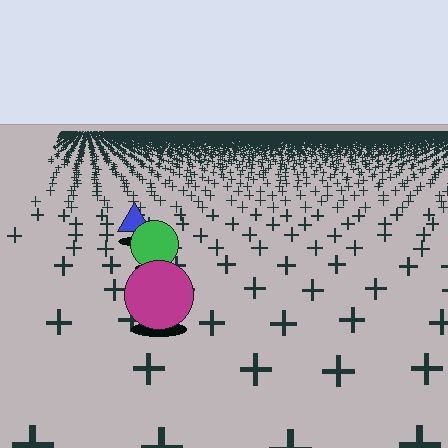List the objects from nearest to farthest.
From nearest to farthest: the magenta circle, the green circle, the blue triangle.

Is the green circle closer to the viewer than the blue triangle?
Yes. The green circle is closer — you can tell from the texture gradient: the ground texture is coarser near it.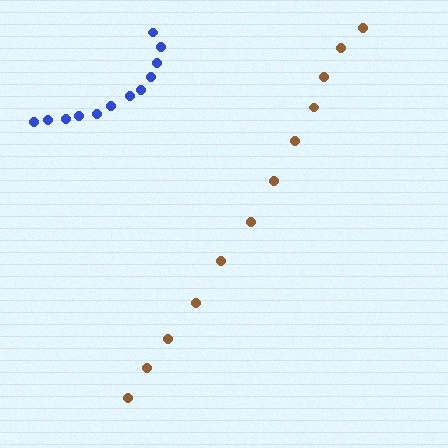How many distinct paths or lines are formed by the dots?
There are 2 distinct paths.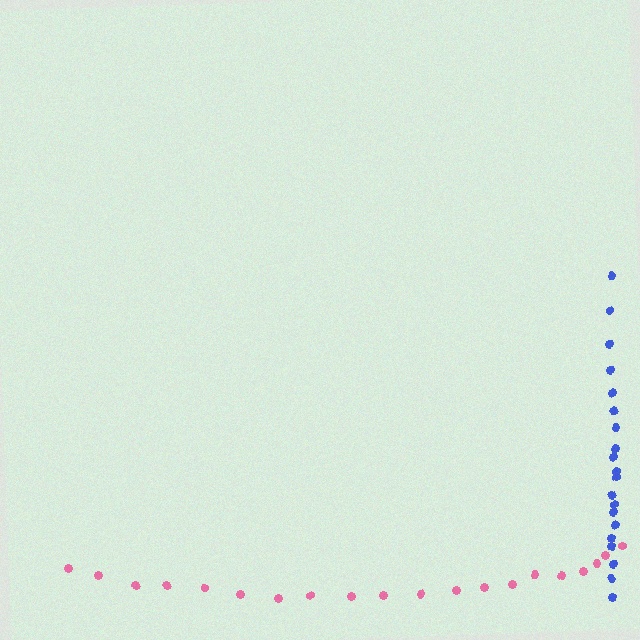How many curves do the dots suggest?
There are 2 distinct paths.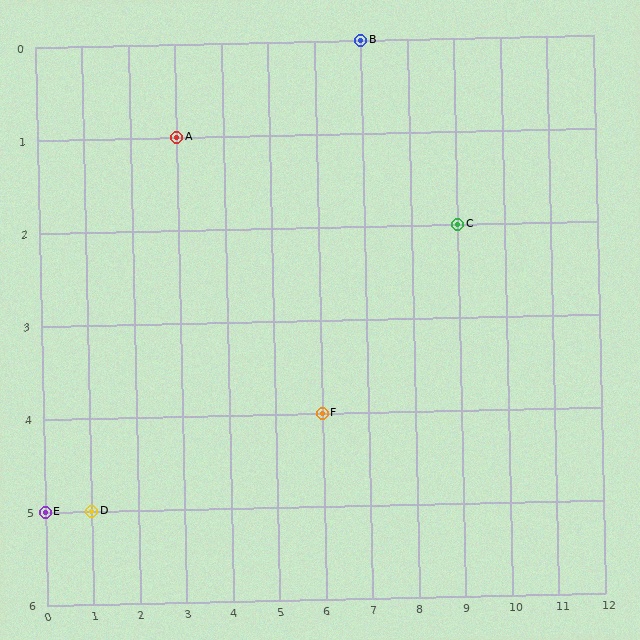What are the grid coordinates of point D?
Point D is at grid coordinates (1, 5).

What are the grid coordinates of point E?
Point E is at grid coordinates (0, 5).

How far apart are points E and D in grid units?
Points E and D are 1 column apart.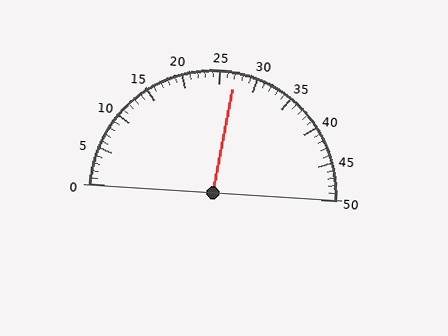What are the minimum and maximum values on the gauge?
The gauge ranges from 0 to 50.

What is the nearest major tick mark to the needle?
The nearest major tick mark is 25.